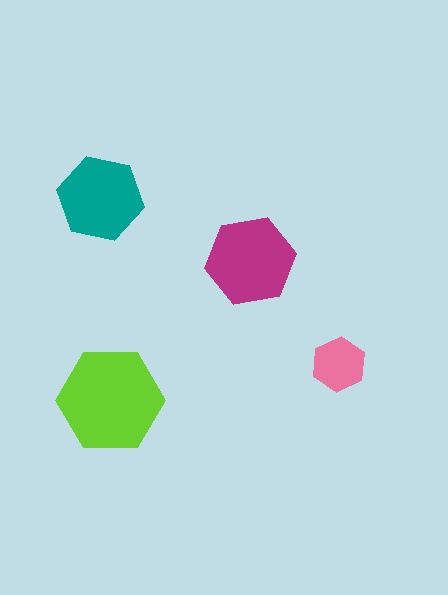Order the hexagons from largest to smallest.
the lime one, the magenta one, the teal one, the pink one.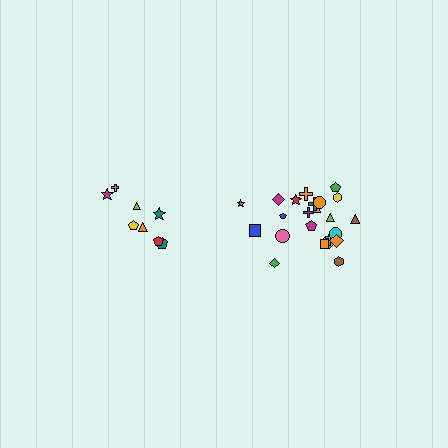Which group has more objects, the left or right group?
The right group.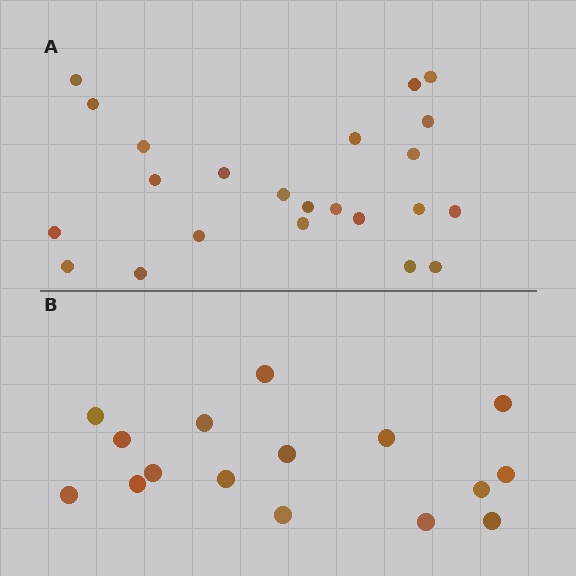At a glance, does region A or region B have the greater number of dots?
Region A (the top region) has more dots.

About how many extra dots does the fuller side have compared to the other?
Region A has roughly 8 or so more dots than region B.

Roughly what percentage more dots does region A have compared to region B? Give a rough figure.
About 45% more.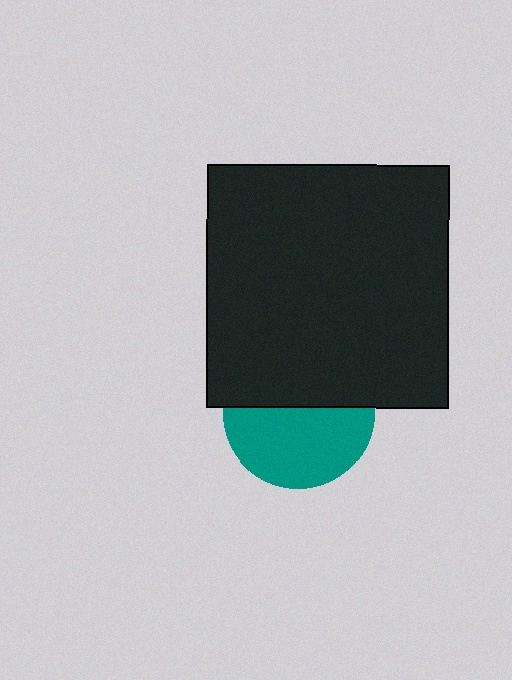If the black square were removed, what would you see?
You would see the complete teal circle.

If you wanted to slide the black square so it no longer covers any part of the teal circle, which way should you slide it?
Slide it up — that is the most direct way to separate the two shapes.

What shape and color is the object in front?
The object in front is a black square.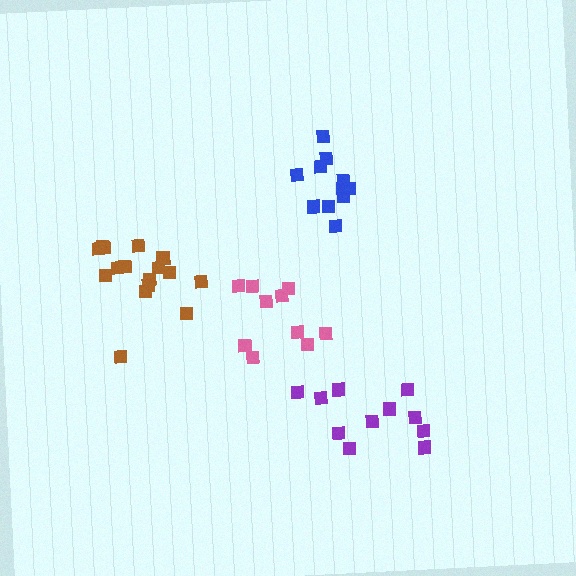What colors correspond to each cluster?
The clusters are colored: purple, blue, brown, pink.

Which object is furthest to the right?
The purple cluster is rightmost.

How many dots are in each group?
Group 1: 11 dots, Group 2: 11 dots, Group 3: 16 dots, Group 4: 10 dots (48 total).